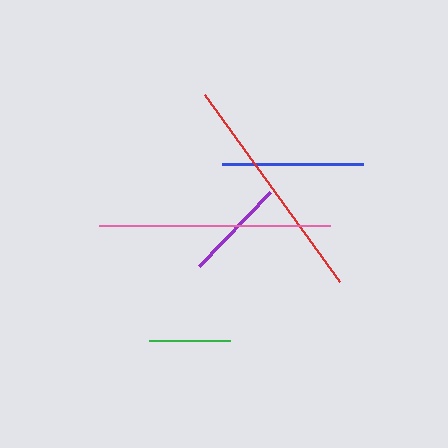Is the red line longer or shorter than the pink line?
The pink line is longer than the red line.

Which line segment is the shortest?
The green line is the shortest at approximately 81 pixels.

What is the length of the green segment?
The green segment is approximately 81 pixels long.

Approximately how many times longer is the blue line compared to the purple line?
The blue line is approximately 1.4 times the length of the purple line.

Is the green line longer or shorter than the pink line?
The pink line is longer than the green line.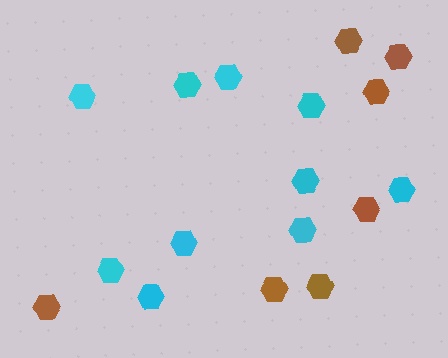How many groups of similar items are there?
There are 2 groups: one group of cyan hexagons (10) and one group of brown hexagons (7).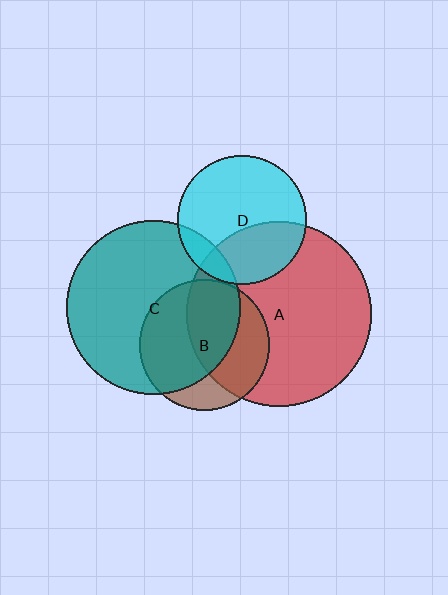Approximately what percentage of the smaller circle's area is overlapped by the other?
Approximately 35%.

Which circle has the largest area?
Circle A (red).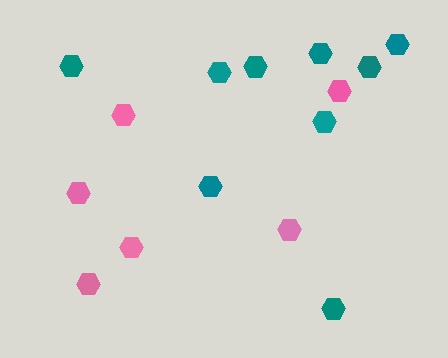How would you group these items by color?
There are 2 groups: one group of teal hexagons (9) and one group of pink hexagons (6).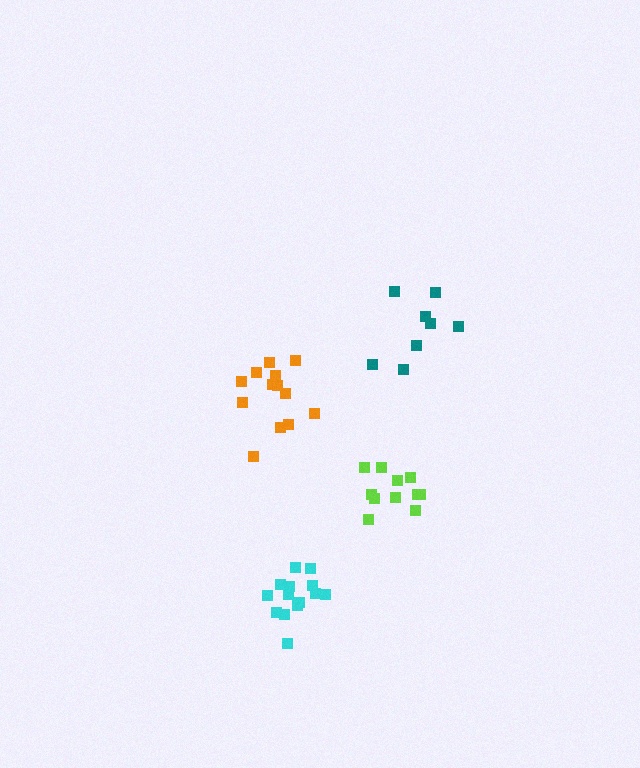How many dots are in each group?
Group 1: 8 dots, Group 2: 13 dots, Group 3: 14 dots, Group 4: 11 dots (46 total).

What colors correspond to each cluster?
The clusters are colored: teal, orange, cyan, lime.